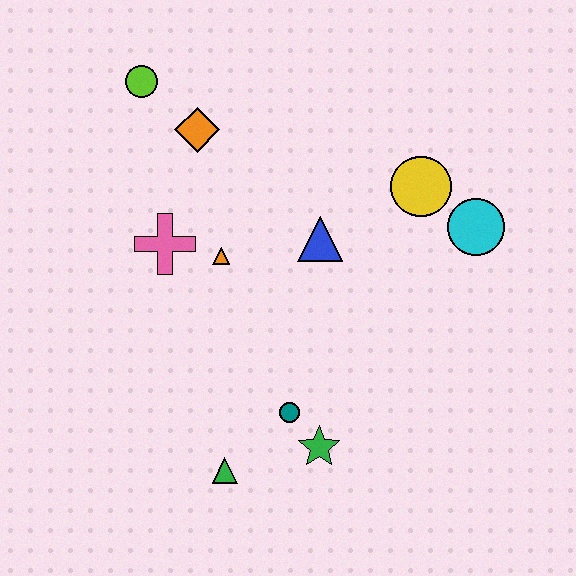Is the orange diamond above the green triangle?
Yes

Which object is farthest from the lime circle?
The green star is farthest from the lime circle.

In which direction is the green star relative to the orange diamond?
The green star is below the orange diamond.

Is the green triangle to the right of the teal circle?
No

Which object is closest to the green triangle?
The teal circle is closest to the green triangle.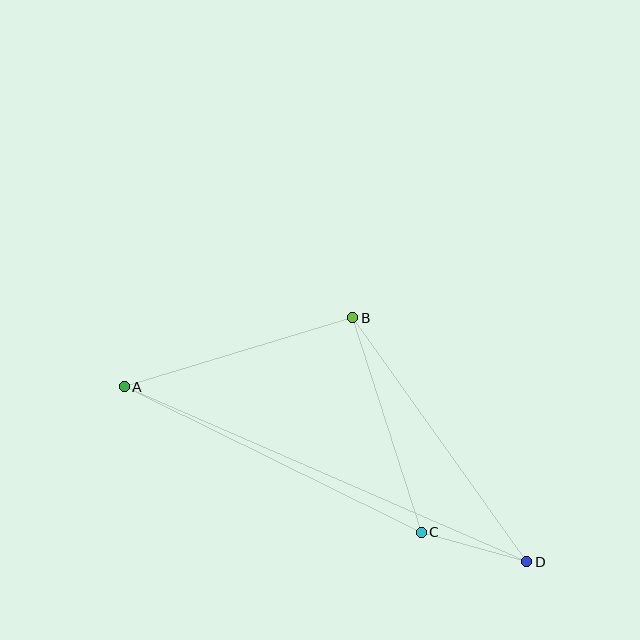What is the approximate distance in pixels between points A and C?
The distance between A and C is approximately 331 pixels.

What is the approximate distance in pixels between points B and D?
The distance between B and D is approximately 300 pixels.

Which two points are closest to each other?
Points C and D are closest to each other.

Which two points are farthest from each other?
Points A and D are farthest from each other.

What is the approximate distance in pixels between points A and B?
The distance between A and B is approximately 239 pixels.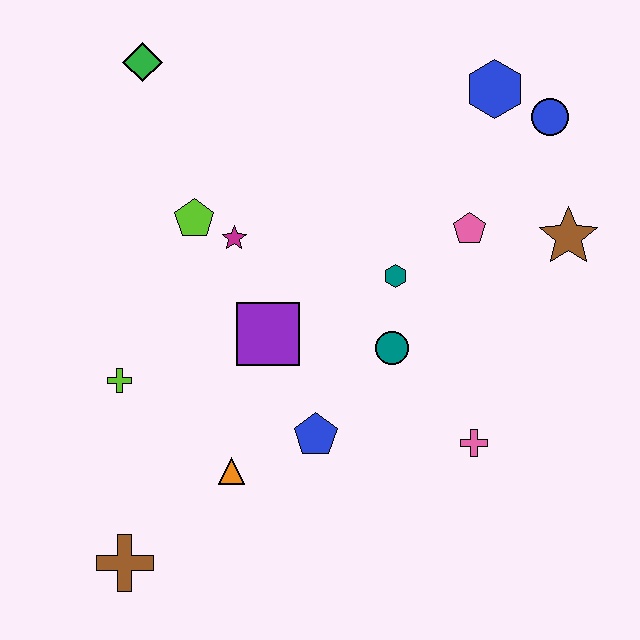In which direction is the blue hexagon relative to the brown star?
The blue hexagon is above the brown star.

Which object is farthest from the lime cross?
The blue circle is farthest from the lime cross.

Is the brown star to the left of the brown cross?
No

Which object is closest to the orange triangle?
The blue pentagon is closest to the orange triangle.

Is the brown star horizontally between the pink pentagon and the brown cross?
No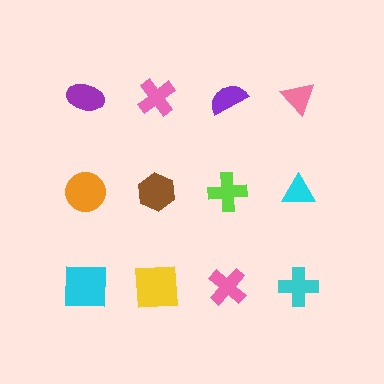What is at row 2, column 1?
An orange circle.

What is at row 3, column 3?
A pink cross.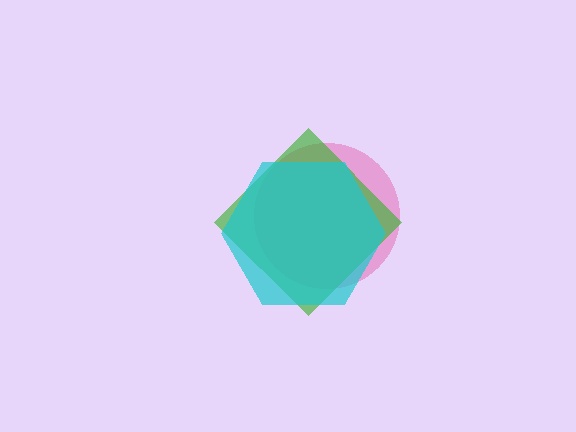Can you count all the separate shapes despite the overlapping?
Yes, there are 3 separate shapes.